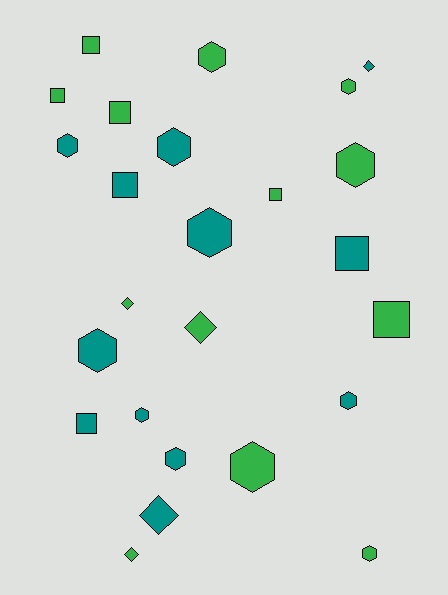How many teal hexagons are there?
There are 7 teal hexagons.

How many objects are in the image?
There are 25 objects.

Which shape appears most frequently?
Hexagon, with 12 objects.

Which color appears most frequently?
Green, with 13 objects.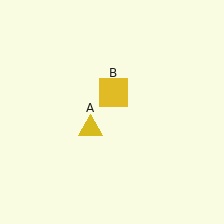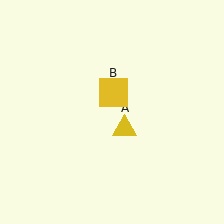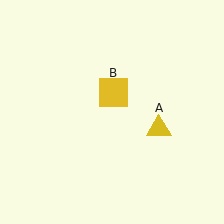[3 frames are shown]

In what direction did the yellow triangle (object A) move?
The yellow triangle (object A) moved right.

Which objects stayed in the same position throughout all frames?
Yellow square (object B) remained stationary.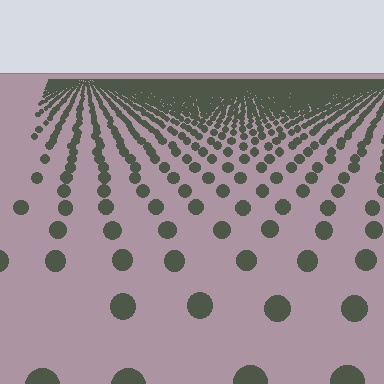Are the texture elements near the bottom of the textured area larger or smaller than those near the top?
Larger. Near the bottom, elements are closer to the viewer and appear at a bigger on-screen size.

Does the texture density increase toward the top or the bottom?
Density increases toward the top.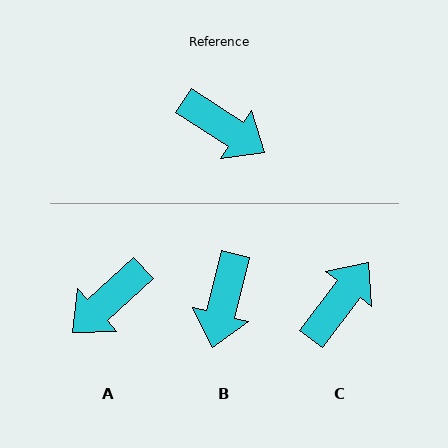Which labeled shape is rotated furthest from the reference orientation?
A, about 104 degrees away.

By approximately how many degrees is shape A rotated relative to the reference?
Approximately 104 degrees clockwise.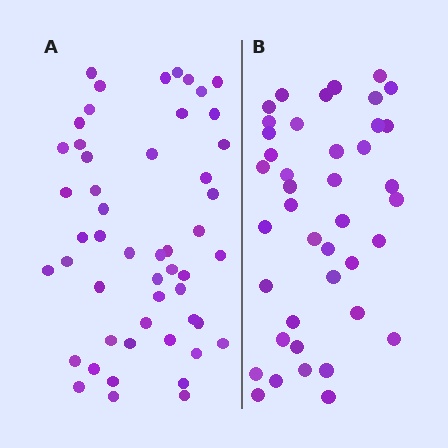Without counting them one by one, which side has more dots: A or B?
Region A (the left region) has more dots.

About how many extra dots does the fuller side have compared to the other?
Region A has roughly 10 or so more dots than region B.